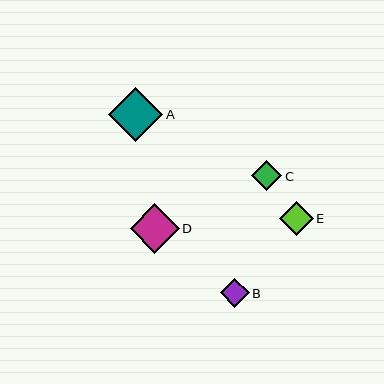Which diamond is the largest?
Diamond A is the largest with a size of approximately 54 pixels.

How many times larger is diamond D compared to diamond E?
Diamond D is approximately 1.5 times the size of diamond E.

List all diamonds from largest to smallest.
From largest to smallest: A, D, E, C, B.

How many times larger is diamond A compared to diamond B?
Diamond A is approximately 1.9 times the size of diamond B.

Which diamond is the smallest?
Diamond B is the smallest with a size of approximately 29 pixels.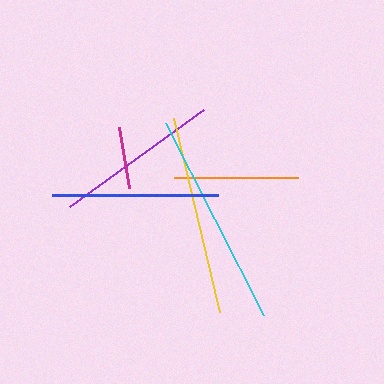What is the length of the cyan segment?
The cyan segment is approximately 216 pixels long.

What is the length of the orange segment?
The orange segment is approximately 124 pixels long.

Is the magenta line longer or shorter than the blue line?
The blue line is longer than the magenta line.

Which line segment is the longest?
The cyan line is the longest at approximately 216 pixels.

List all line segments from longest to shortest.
From longest to shortest: cyan, yellow, blue, purple, orange, magenta.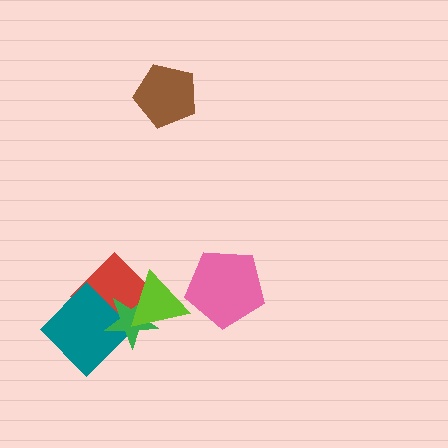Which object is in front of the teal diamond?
The green star is in front of the teal diamond.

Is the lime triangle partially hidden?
No, no other shape covers it.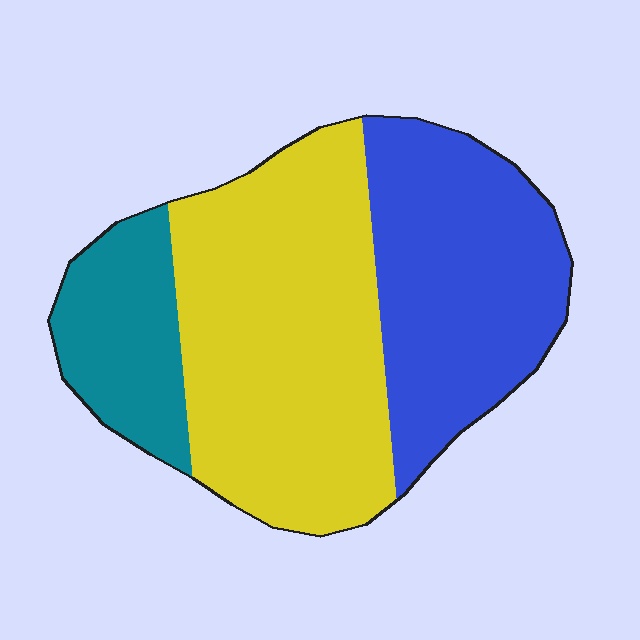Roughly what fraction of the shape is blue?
Blue takes up about one third (1/3) of the shape.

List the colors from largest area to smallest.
From largest to smallest: yellow, blue, teal.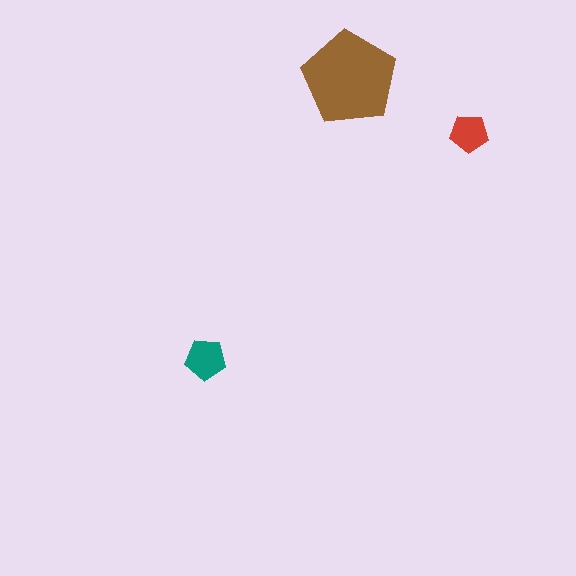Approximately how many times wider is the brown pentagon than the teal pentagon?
About 2.5 times wider.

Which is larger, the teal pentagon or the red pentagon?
The teal one.